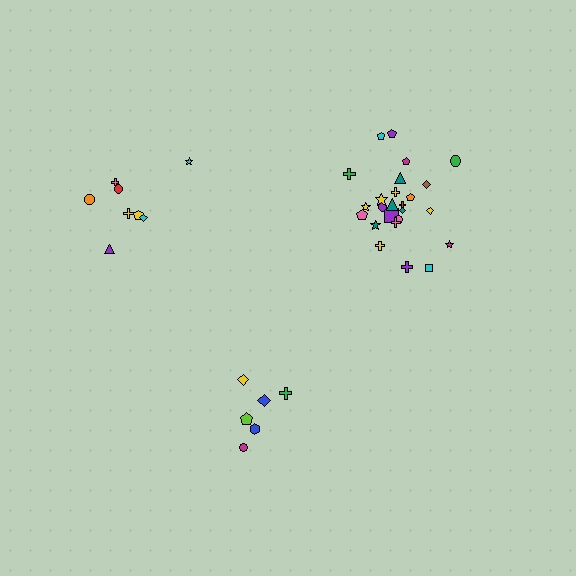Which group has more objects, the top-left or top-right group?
The top-right group.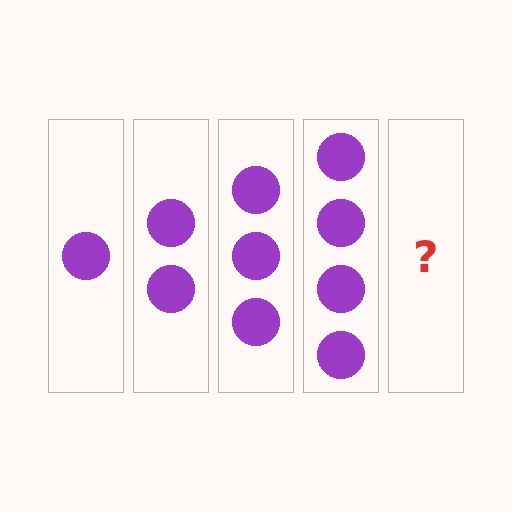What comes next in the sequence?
The next element should be 5 circles.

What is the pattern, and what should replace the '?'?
The pattern is that each step adds one more circle. The '?' should be 5 circles.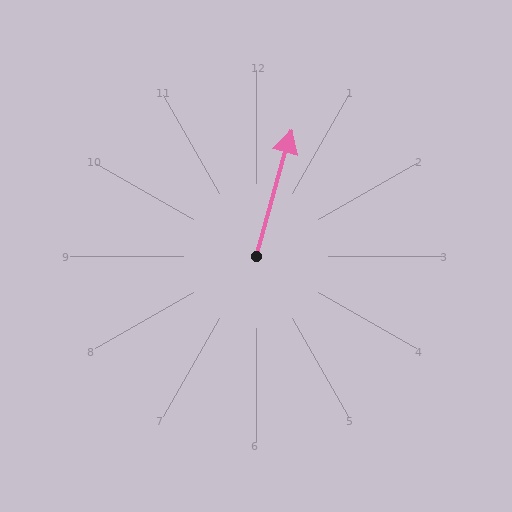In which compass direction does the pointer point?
North.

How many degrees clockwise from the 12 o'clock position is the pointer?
Approximately 15 degrees.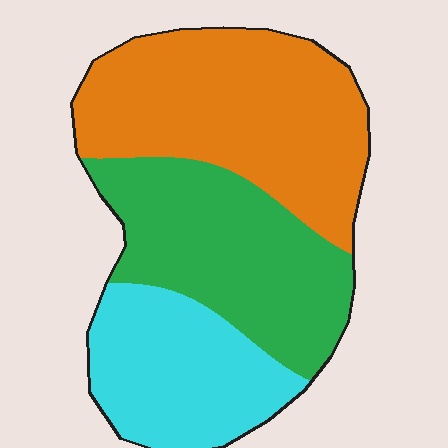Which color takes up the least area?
Cyan, at roughly 25%.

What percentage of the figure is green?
Green takes up about one third (1/3) of the figure.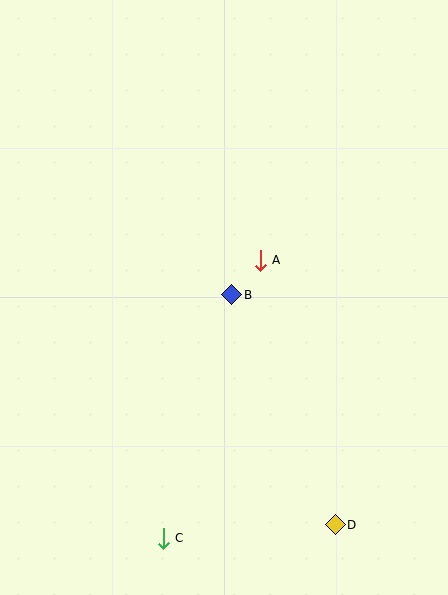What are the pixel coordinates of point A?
Point A is at (260, 260).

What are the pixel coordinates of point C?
Point C is at (163, 538).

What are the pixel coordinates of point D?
Point D is at (335, 525).